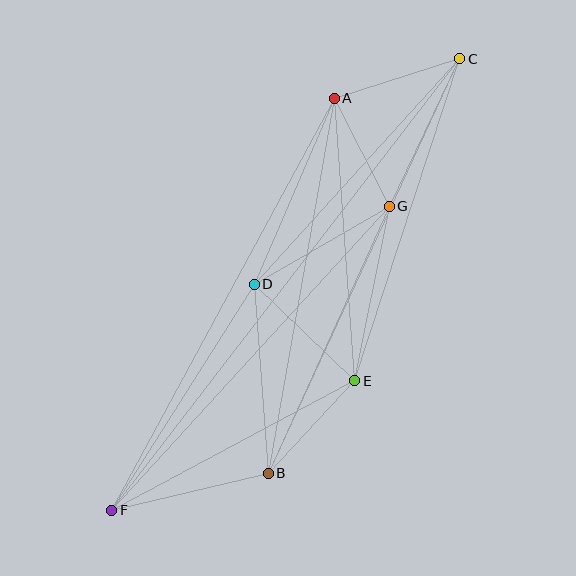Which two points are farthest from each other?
Points C and F are farthest from each other.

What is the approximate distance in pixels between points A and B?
The distance between A and B is approximately 381 pixels.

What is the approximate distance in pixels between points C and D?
The distance between C and D is approximately 305 pixels.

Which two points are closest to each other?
Points A and G are closest to each other.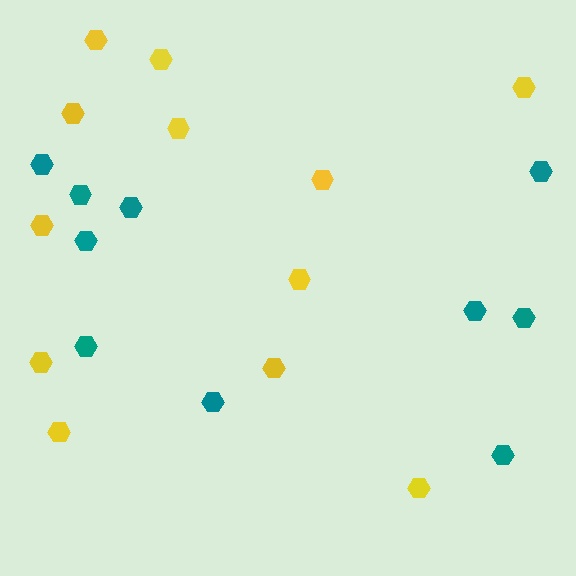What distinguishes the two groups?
There are 2 groups: one group of yellow hexagons (12) and one group of teal hexagons (10).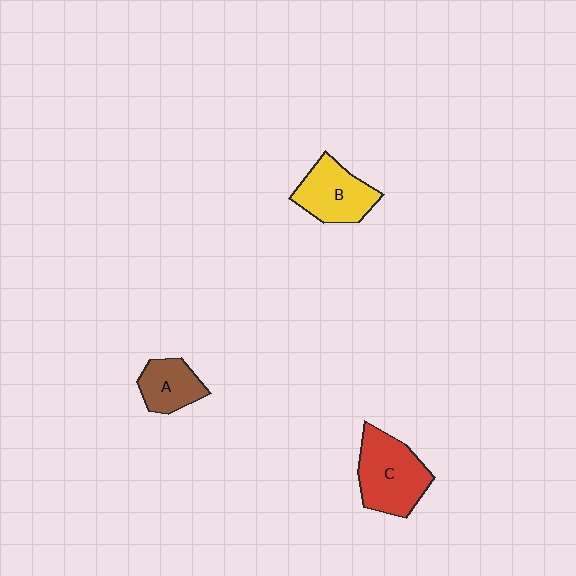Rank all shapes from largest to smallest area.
From largest to smallest: C (red), B (yellow), A (brown).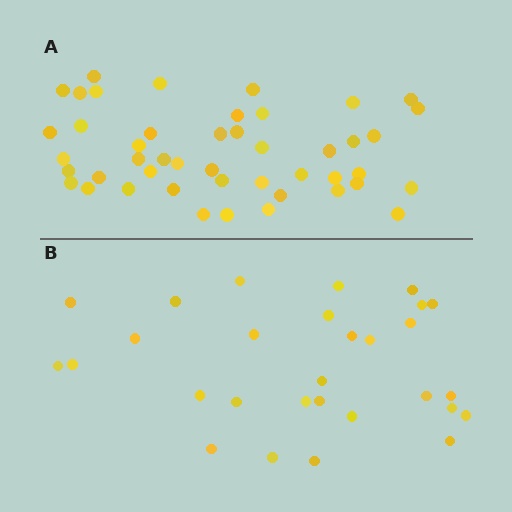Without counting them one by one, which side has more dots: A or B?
Region A (the top region) has more dots.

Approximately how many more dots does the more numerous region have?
Region A has approximately 15 more dots than region B.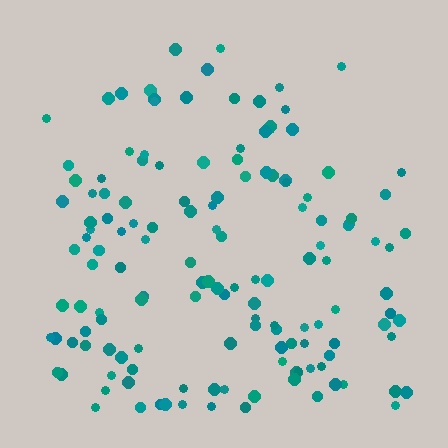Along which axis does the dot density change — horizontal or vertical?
Vertical.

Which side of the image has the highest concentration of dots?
The bottom.